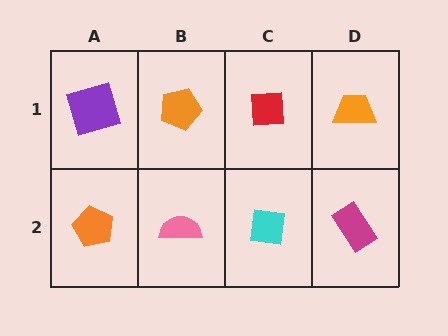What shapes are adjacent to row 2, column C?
A red square (row 1, column C), a pink semicircle (row 2, column B), a magenta rectangle (row 2, column D).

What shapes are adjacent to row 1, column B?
A pink semicircle (row 2, column B), a purple square (row 1, column A), a red square (row 1, column C).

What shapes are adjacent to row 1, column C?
A cyan square (row 2, column C), an orange pentagon (row 1, column B), an orange trapezoid (row 1, column D).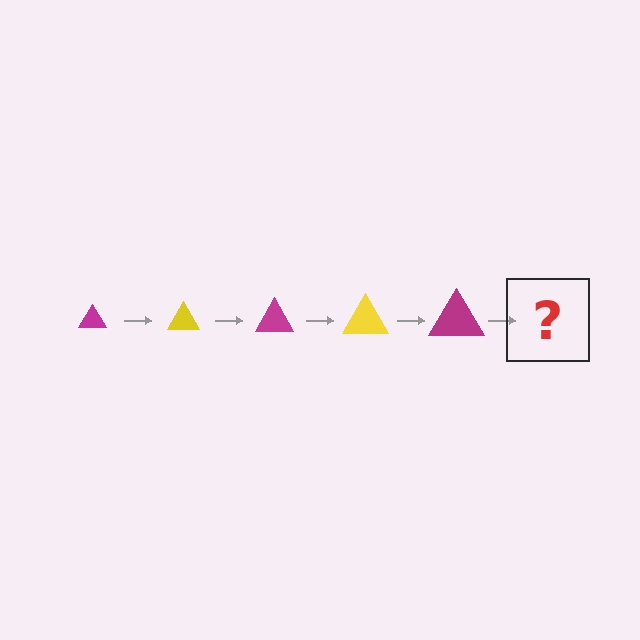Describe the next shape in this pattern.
It should be a yellow triangle, larger than the previous one.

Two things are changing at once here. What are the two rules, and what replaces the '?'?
The two rules are that the triangle grows larger each step and the color cycles through magenta and yellow. The '?' should be a yellow triangle, larger than the previous one.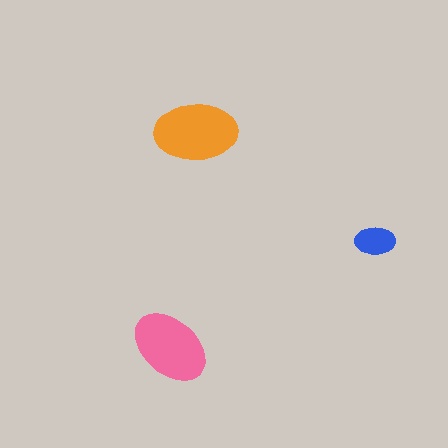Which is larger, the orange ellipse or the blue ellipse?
The orange one.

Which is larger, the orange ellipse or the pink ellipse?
The orange one.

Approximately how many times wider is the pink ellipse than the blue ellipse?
About 2 times wider.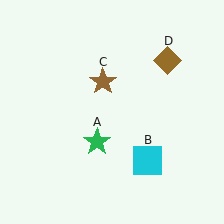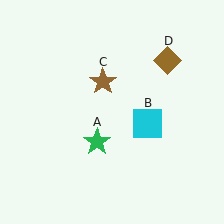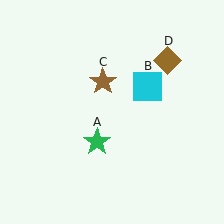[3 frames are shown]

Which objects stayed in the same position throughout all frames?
Green star (object A) and brown star (object C) and brown diamond (object D) remained stationary.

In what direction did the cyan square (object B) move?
The cyan square (object B) moved up.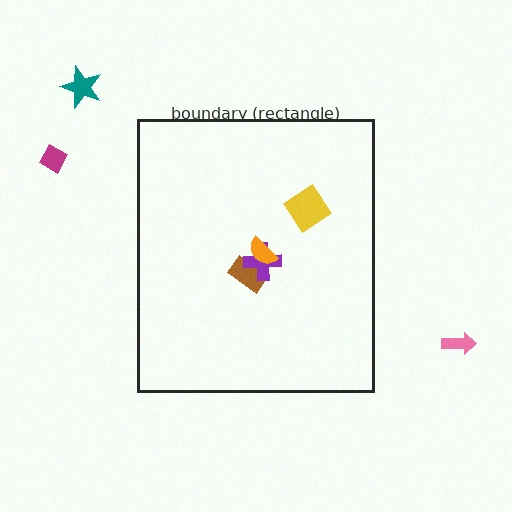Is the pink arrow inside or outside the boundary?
Outside.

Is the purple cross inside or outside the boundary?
Inside.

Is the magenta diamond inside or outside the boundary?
Outside.